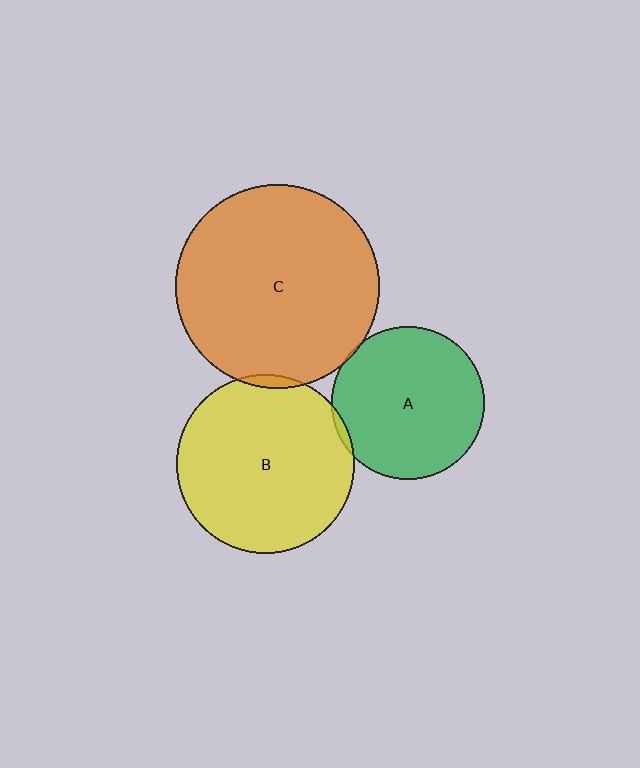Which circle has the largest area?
Circle C (orange).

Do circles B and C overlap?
Yes.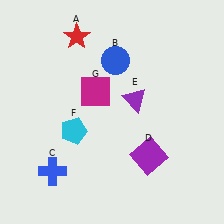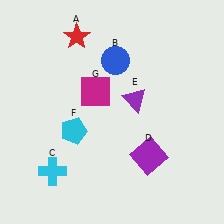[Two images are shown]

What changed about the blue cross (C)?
In Image 1, C is blue. In Image 2, it changed to cyan.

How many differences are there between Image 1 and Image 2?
There is 1 difference between the two images.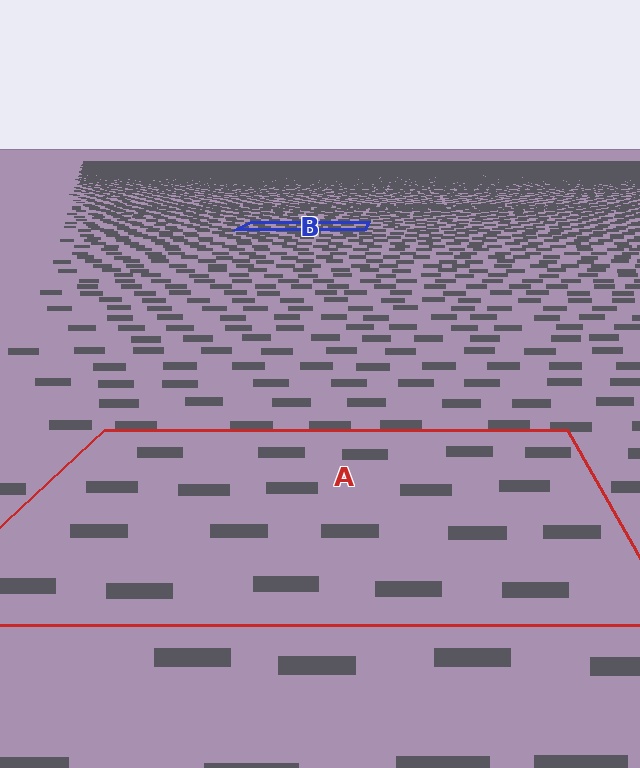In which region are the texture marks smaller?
The texture marks are smaller in region B, because it is farther away.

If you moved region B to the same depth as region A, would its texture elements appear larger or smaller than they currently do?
They would appear larger. At a closer depth, the same texture elements are projected at a bigger on-screen size.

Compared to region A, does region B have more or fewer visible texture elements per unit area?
Region B has more texture elements per unit area — they are packed more densely because it is farther away.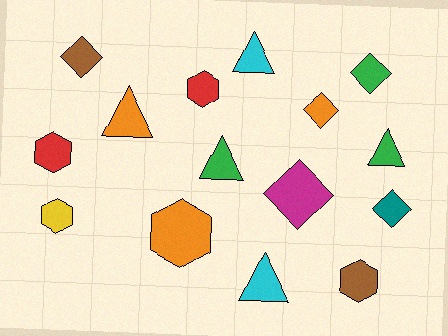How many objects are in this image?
There are 15 objects.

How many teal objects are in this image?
There is 1 teal object.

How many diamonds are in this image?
There are 5 diamonds.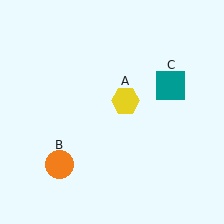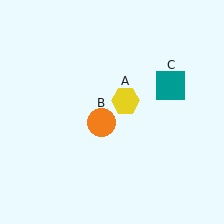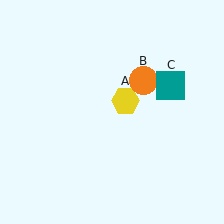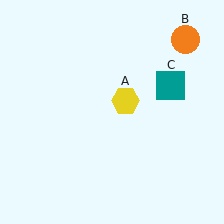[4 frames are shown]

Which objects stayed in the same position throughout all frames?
Yellow hexagon (object A) and teal square (object C) remained stationary.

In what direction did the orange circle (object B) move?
The orange circle (object B) moved up and to the right.